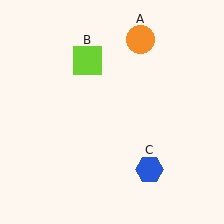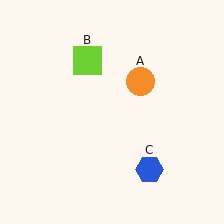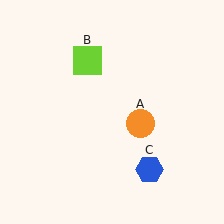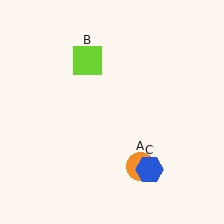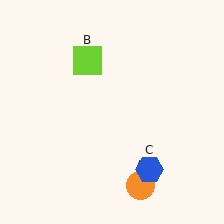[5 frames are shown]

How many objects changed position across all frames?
1 object changed position: orange circle (object A).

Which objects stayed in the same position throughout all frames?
Lime square (object B) and blue hexagon (object C) remained stationary.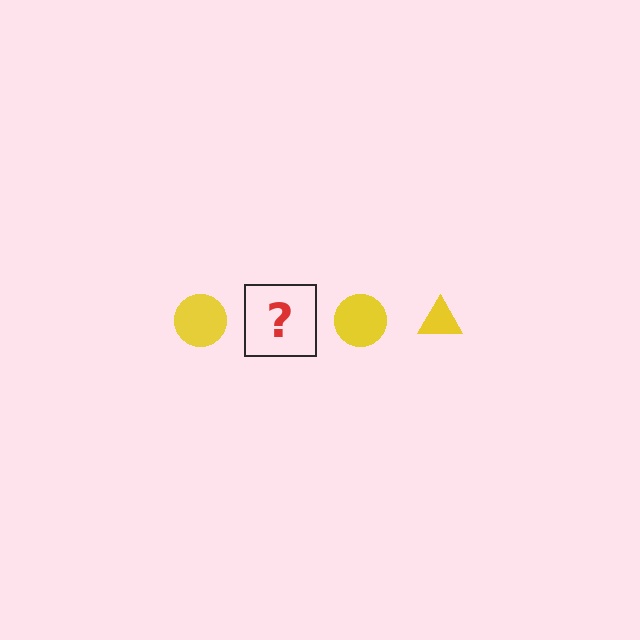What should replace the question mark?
The question mark should be replaced with a yellow triangle.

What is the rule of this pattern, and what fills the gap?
The rule is that the pattern cycles through circle, triangle shapes in yellow. The gap should be filled with a yellow triangle.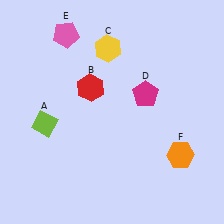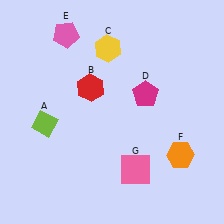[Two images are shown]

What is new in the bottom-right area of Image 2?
A pink square (G) was added in the bottom-right area of Image 2.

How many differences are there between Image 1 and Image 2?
There is 1 difference between the two images.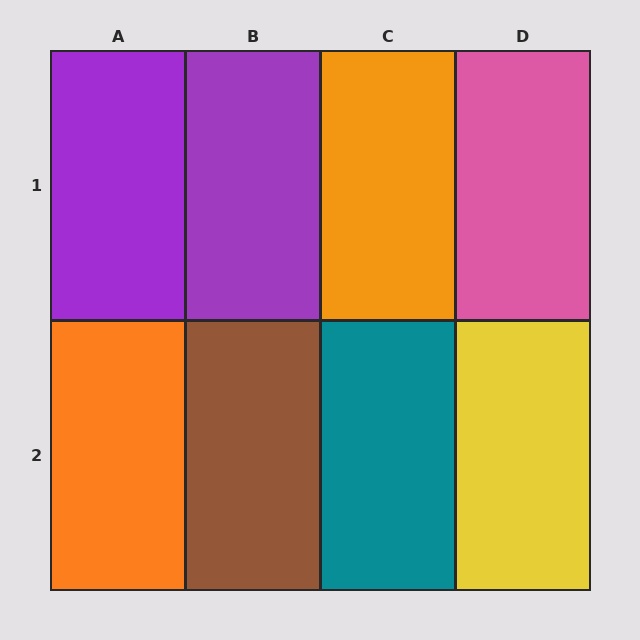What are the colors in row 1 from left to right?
Purple, purple, orange, pink.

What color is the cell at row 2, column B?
Brown.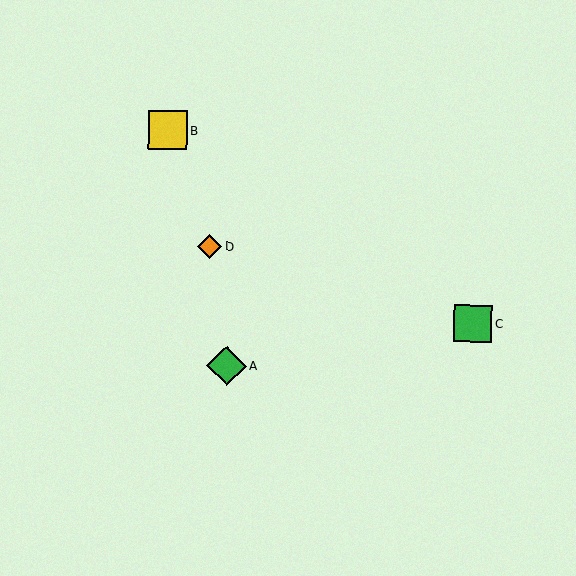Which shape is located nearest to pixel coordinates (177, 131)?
The yellow square (labeled B) at (168, 130) is nearest to that location.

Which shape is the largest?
The green diamond (labeled A) is the largest.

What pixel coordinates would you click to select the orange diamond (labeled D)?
Click at (210, 246) to select the orange diamond D.